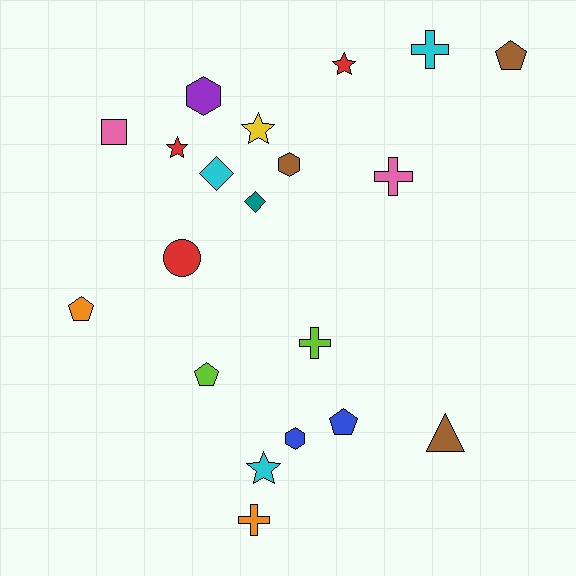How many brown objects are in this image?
There are 3 brown objects.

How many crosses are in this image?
There are 4 crosses.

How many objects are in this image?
There are 20 objects.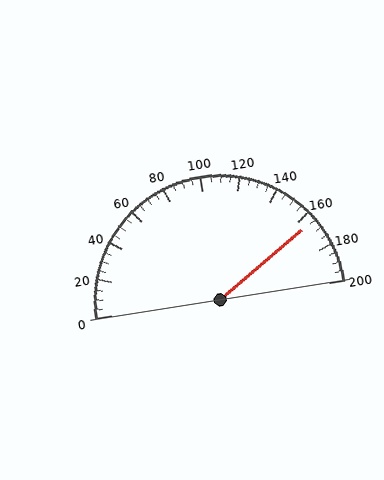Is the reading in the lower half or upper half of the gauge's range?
The reading is in the upper half of the range (0 to 200).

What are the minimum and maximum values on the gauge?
The gauge ranges from 0 to 200.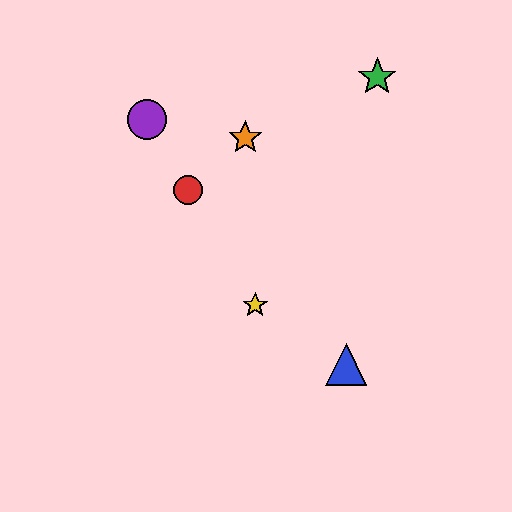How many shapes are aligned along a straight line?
3 shapes (the red circle, the yellow star, the purple circle) are aligned along a straight line.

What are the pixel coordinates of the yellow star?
The yellow star is at (255, 305).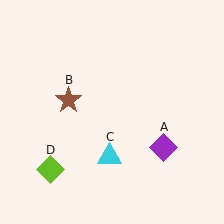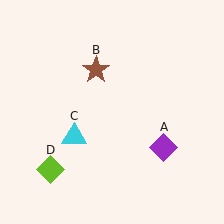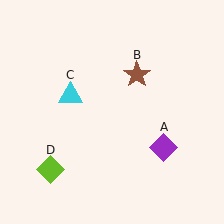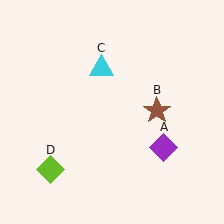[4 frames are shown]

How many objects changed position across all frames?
2 objects changed position: brown star (object B), cyan triangle (object C).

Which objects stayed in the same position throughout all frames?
Purple diamond (object A) and lime diamond (object D) remained stationary.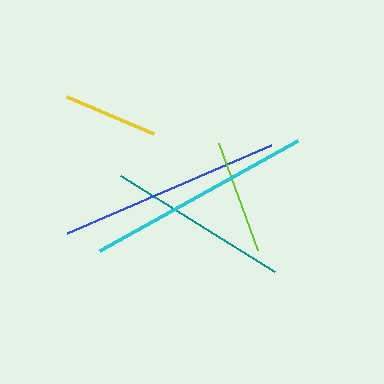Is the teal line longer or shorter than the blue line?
The blue line is longer than the teal line.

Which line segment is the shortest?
The yellow line is the shortest at approximately 94 pixels.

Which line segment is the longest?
The cyan line is the longest at approximately 227 pixels.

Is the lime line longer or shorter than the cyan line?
The cyan line is longer than the lime line.